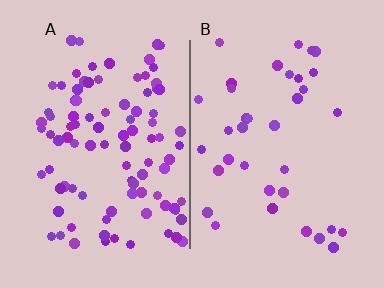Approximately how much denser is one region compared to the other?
Approximately 2.6× — region A over region B.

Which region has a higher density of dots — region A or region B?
A (the left).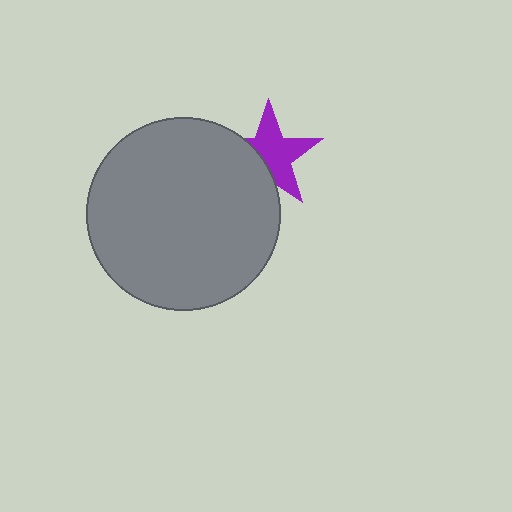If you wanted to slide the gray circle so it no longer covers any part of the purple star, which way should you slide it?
Slide it left — that is the most direct way to separate the two shapes.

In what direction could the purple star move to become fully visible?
The purple star could move right. That would shift it out from behind the gray circle entirely.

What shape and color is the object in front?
The object in front is a gray circle.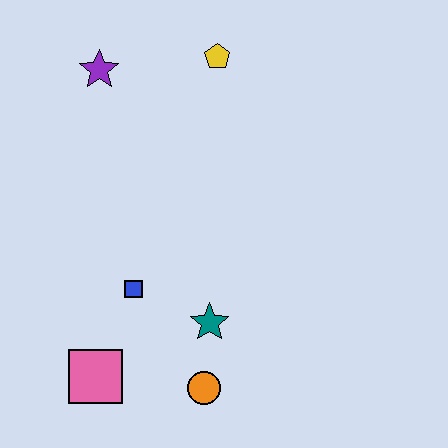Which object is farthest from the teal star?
The purple star is farthest from the teal star.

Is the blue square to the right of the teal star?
No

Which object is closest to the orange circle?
The teal star is closest to the orange circle.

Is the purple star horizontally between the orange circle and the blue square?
No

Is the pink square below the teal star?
Yes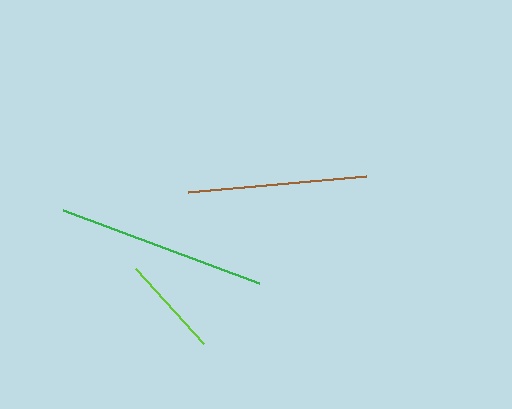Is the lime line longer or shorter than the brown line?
The brown line is longer than the lime line.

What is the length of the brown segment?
The brown segment is approximately 179 pixels long.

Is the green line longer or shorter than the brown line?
The green line is longer than the brown line.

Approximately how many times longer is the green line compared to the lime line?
The green line is approximately 2.1 times the length of the lime line.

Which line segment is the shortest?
The lime line is the shortest at approximately 101 pixels.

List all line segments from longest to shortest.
From longest to shortest: green, brown, lime.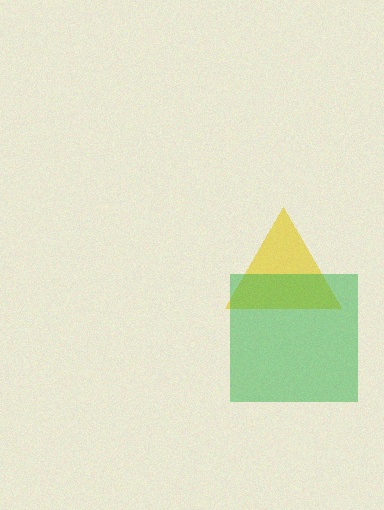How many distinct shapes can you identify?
There are 2 distinct shapes: a yellow triangle, a green square.